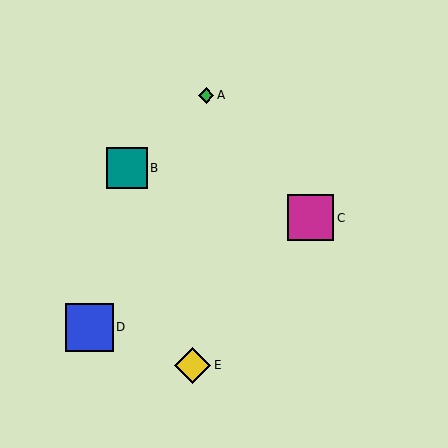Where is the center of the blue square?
The center of the blue square is at (89, 327).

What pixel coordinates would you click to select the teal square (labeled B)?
Click at (127, 168) to select the teal square B.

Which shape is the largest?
The blue square (labeled D) is the largest.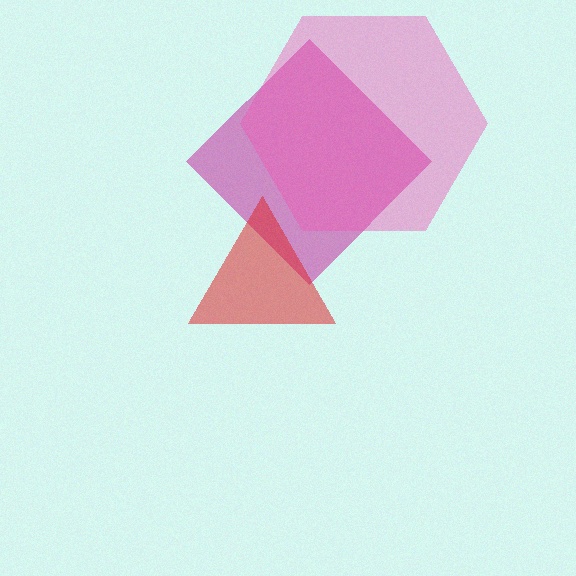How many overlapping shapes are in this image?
There are 3 overlapping shapes in the image.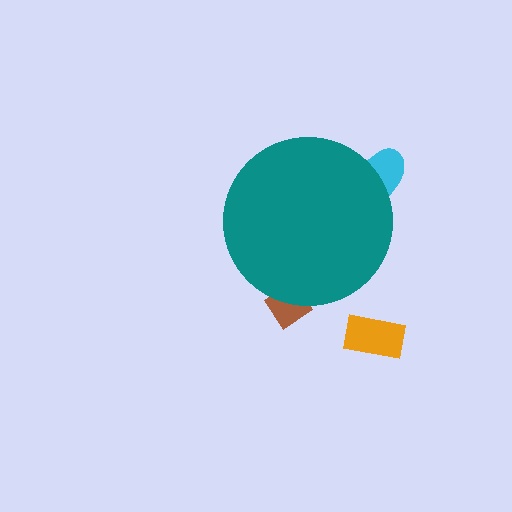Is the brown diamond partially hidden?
Yes, the brown diamond is partially hidden behind the teal circle.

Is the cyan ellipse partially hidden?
Yes, the cyan ellipse is partially hidden behind the teal circle.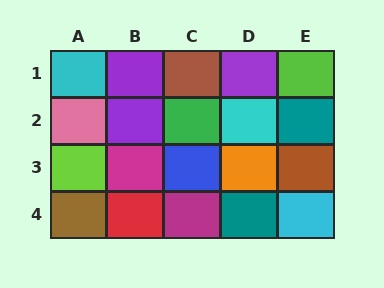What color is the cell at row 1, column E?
Lime.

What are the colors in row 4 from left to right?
Brown, red, magenta, teal, cyan.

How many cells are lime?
2 cells are lime.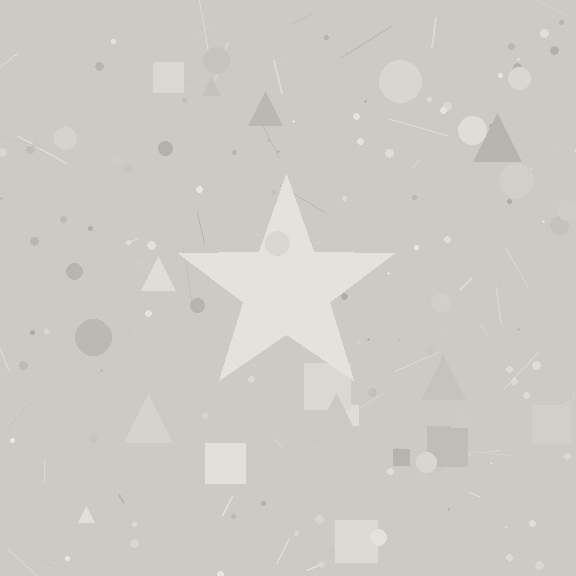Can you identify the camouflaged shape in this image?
The camouflaged shape is a star.